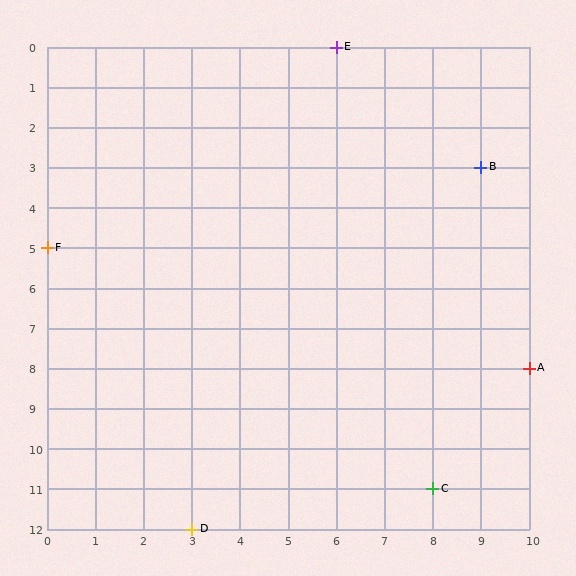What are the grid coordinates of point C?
Point C is at grid coordinates (8, 11).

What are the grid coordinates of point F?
Point F is at grid coordinates (0, 5).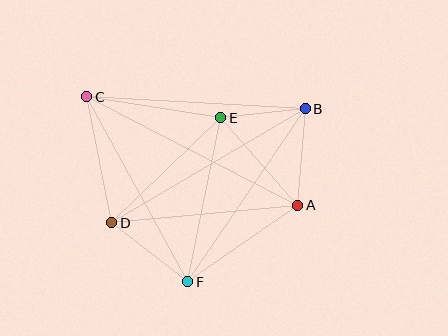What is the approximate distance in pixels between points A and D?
The distance between A and D is approximately 187 pixels.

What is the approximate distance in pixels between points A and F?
The distance between A and F is approximately 134 pixels.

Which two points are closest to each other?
Points B and E are closest to each other.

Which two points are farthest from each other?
Points A and C are farthest from each other.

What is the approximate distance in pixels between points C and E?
The distance between C and E is approximately 135 pixels.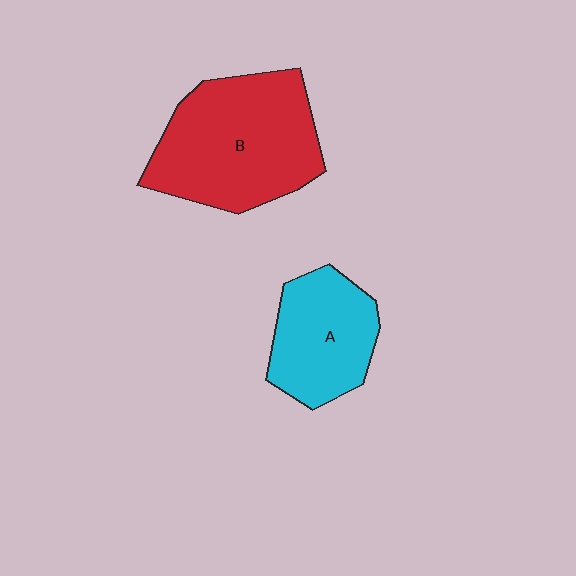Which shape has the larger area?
Shape B (red).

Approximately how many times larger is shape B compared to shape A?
Approximately 1.6 times.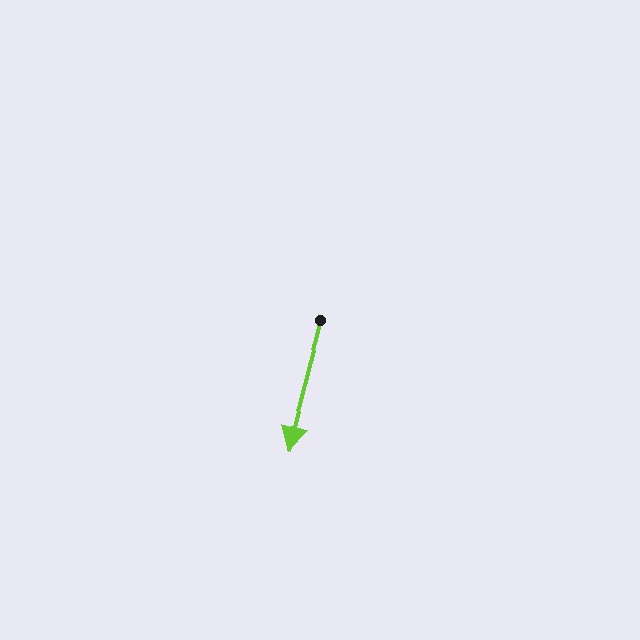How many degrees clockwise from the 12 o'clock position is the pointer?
Approximately 194 degrees.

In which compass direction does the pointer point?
South.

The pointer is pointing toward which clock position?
Roughly 6 o'clock.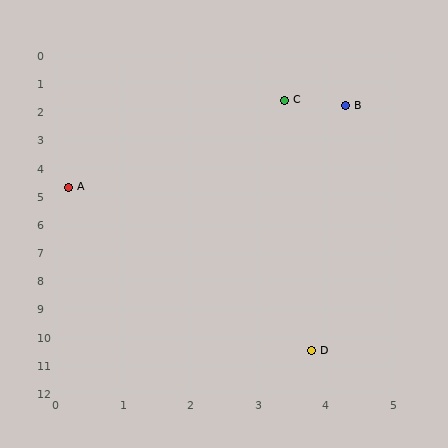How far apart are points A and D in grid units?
Points A and D are about 6.8 grid units apart.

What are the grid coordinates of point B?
Point B is at approximately (4.3, 1.8).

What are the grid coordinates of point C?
Point C is at approximately (3.4, 1.6).